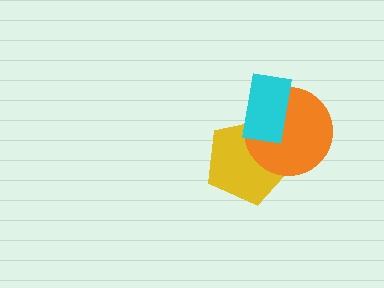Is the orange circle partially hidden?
Yes, it is partially covered by another shape.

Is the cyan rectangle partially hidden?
No, no other shape covers it.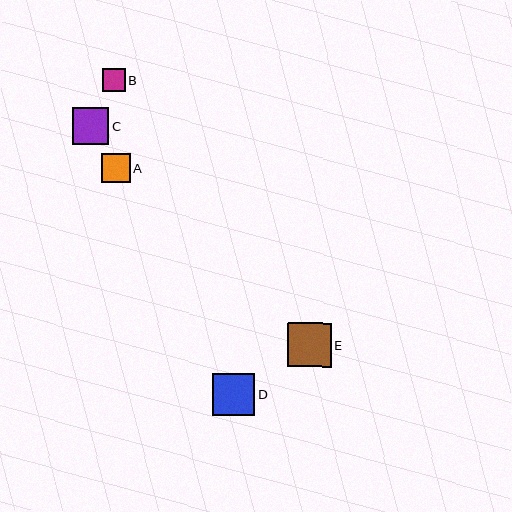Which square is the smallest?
Square B is the smallest with a size of approximately 23 pixels.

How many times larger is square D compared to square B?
Square D is approximately 1.8 times the size of square B.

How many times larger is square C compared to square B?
Square C is approximately 1.6 times the size of square B.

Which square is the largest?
Square E is the largest with a size of approximately 44 pixels.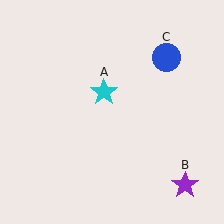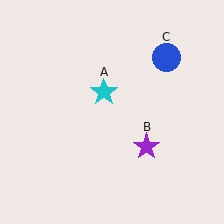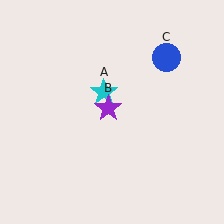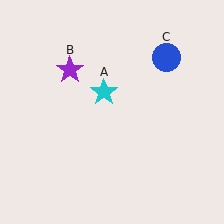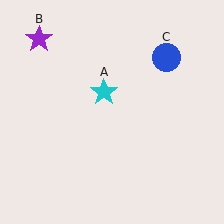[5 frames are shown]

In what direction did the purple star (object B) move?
The purple star (object B) moved up and to the left.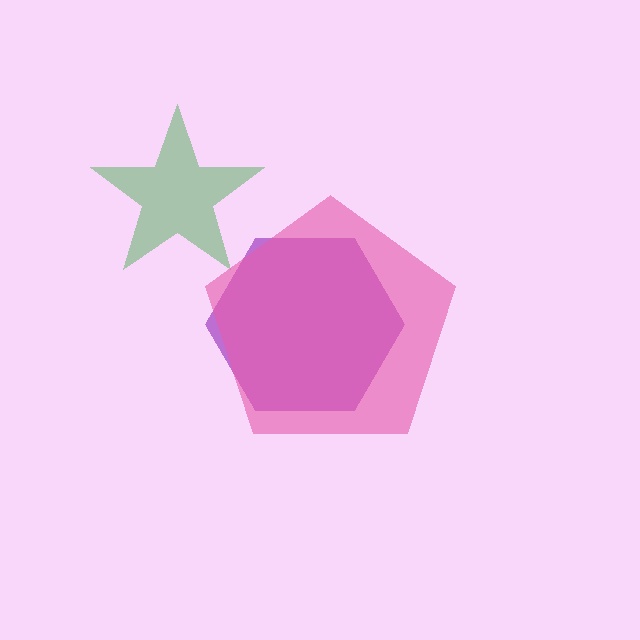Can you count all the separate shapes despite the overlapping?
Yes, there are 3 separate shapes.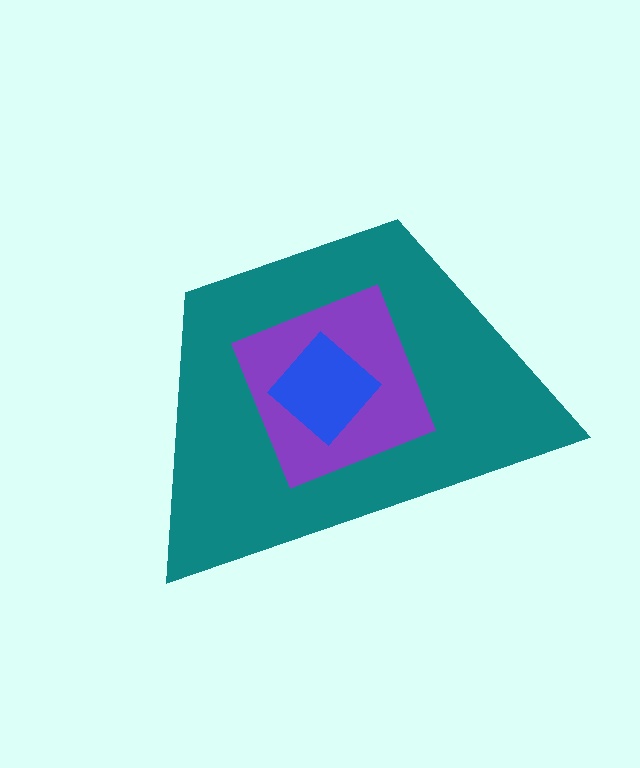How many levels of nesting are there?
3.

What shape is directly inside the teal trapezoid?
The purple square.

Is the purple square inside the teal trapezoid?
Yes.